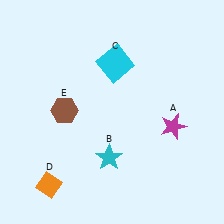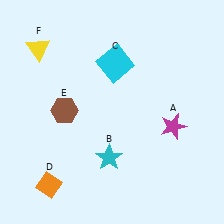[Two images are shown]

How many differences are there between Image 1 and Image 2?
There is 1 difference between the two images.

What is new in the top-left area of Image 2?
A yellow triangle (F) was added in the top-left area of Image 2.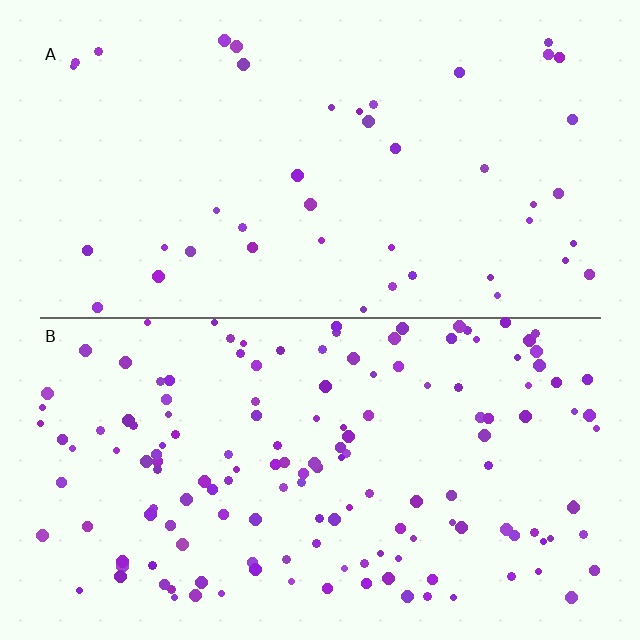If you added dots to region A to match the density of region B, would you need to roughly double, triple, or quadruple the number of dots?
Approximately triple.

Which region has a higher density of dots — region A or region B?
B (the bottom).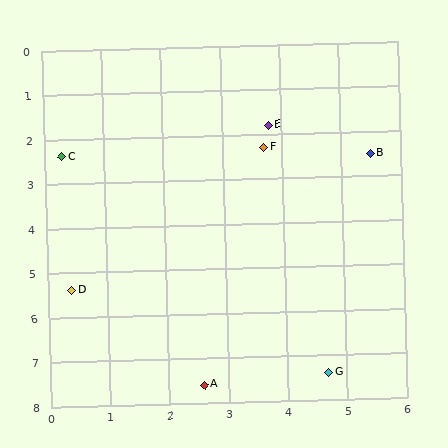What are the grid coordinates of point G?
Point G is at approximately (4.7, 7.4).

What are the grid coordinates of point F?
Point F is at approximately (3.7, 2.3).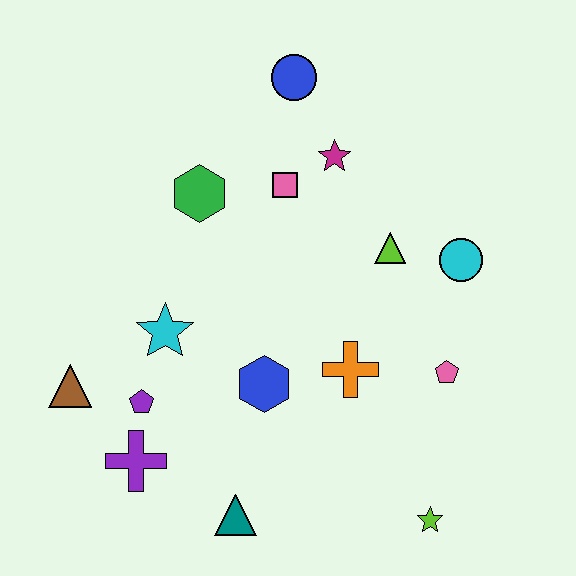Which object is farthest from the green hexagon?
The lime star is farthest from the green hexagon.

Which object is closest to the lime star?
The pink pentagon is closest to the lime star.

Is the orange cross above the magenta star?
No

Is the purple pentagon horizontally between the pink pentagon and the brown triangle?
Yes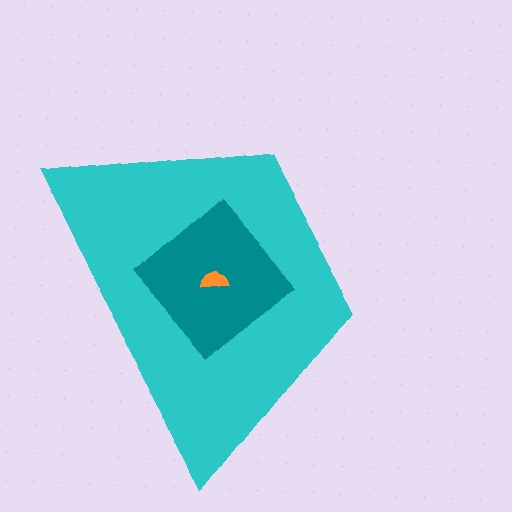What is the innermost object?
The orange semicircle.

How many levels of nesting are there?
3.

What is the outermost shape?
The cyan trapezoid.